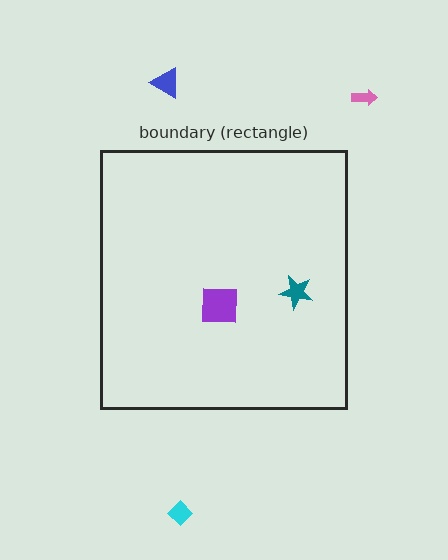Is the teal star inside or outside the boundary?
Inside.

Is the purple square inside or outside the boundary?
Inside.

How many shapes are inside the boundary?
2 inside, 3 outside.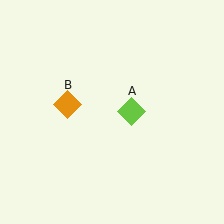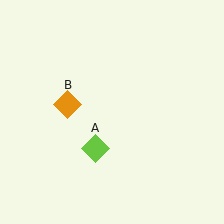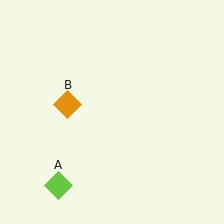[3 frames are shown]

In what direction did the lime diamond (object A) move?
The lime diamond (object A) moved down and to the left.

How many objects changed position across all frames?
1 object changed position: lime diamond (object A).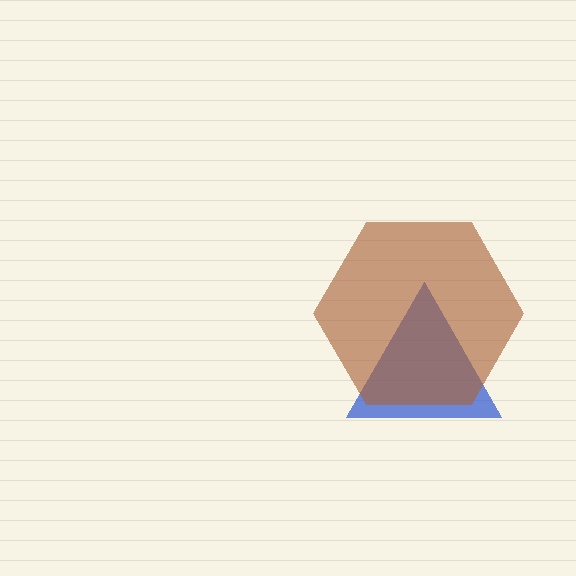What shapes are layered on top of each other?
The layered shapes are: a blue triangle, a brown hexagon.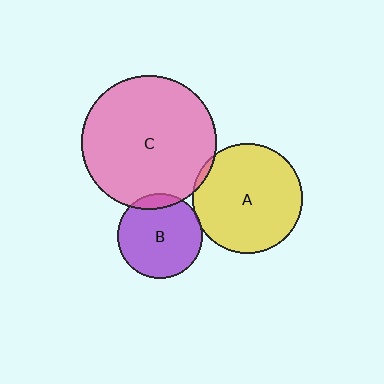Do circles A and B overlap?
Yes.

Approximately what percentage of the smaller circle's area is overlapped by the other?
Approximately 5%.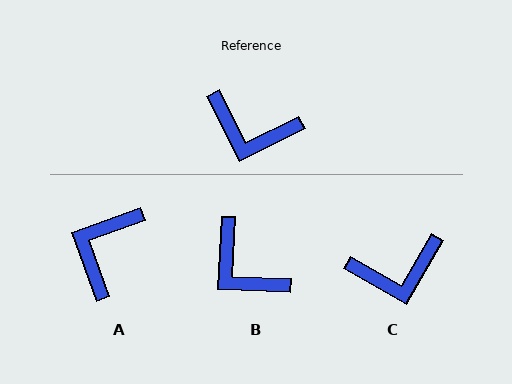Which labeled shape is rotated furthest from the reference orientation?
A, about 97 degrees away.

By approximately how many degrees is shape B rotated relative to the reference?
Approximately 29 degrees clockwise.